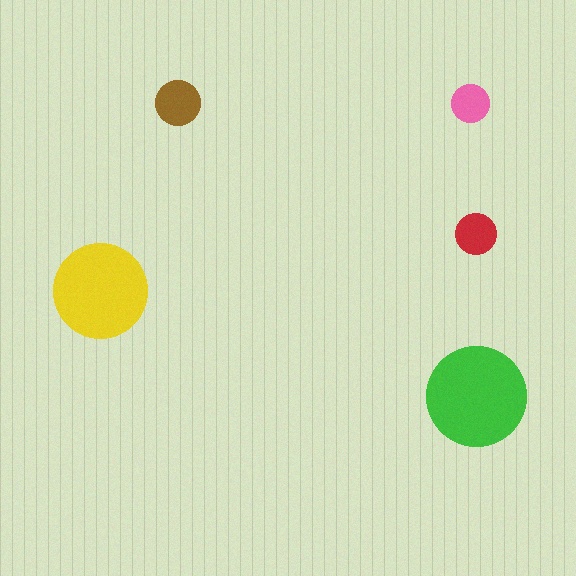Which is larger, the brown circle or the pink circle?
The brown one.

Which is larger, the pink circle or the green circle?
The green one.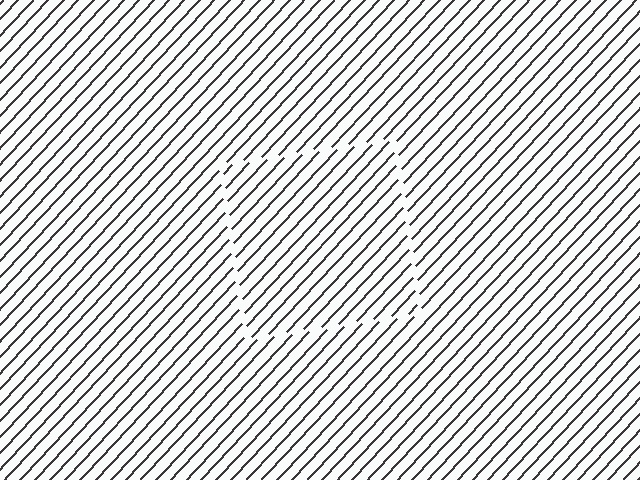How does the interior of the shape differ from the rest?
The interior of the shape contains the same grating, shifted by half a period — the contour is defined by the phase discontinuity where line-ends from the inner and outer gratings abut.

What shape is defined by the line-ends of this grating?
An illusory square. The interior of the shape contains the same grating, shifted by half a period — the contour is defined by the phase discontinuity where line-ends from the inner and outer gratings abut.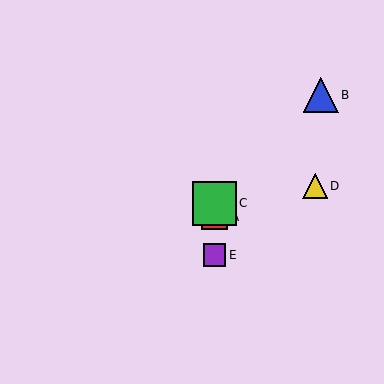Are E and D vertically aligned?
No, E is at x≈214 and D is at x≈315.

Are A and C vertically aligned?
Yes, both are at x≈214.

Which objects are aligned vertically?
Objects A, C, E are aligned vertically.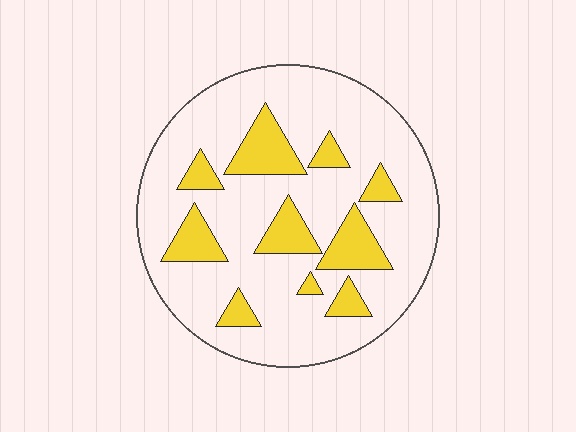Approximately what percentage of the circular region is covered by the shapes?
Approximately 20%.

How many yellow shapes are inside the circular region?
10.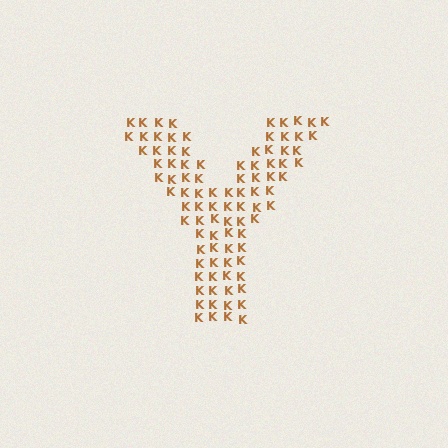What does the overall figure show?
The overall figure shows the letter Y.